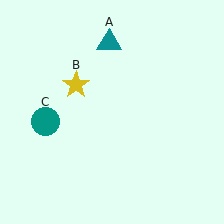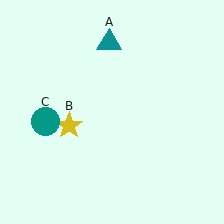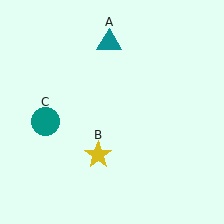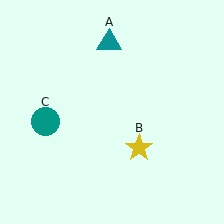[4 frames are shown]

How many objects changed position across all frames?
1 object changed position: yellow star (object B).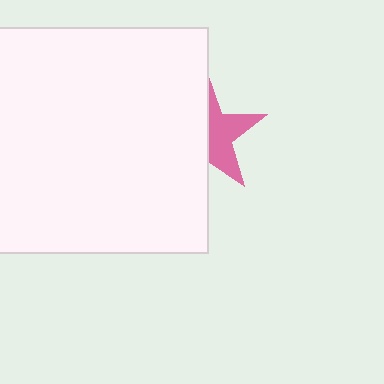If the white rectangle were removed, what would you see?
You would see the complete pink star.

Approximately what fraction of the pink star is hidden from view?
Roughly 55% of the pink star is hidden behind the white rectangle.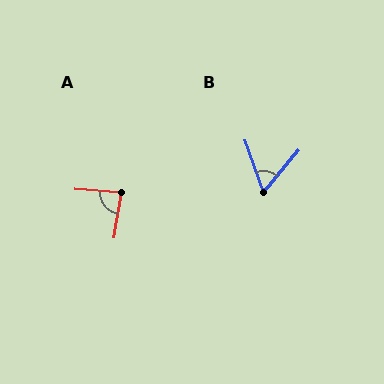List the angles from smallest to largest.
B (60°), A (86°).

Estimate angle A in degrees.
Approximately 86 degrees.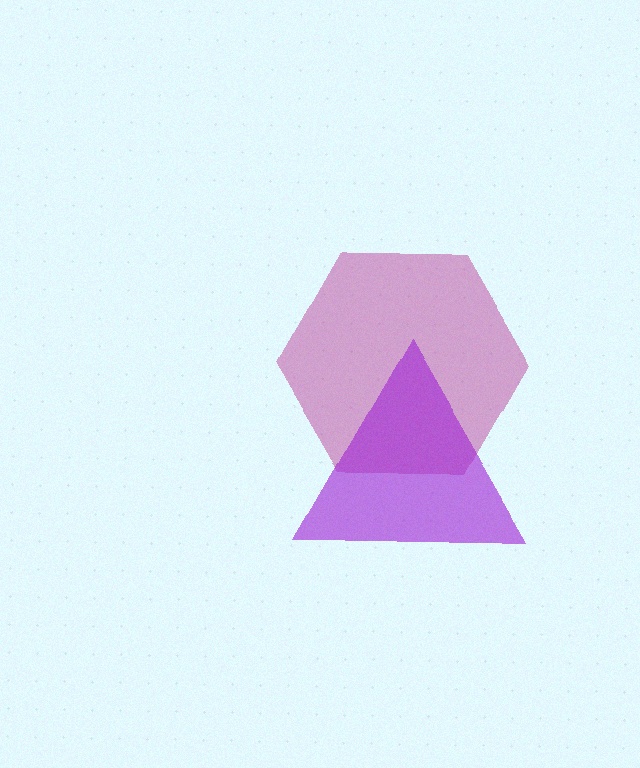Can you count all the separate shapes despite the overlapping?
Yes, there are 2 separate shapes.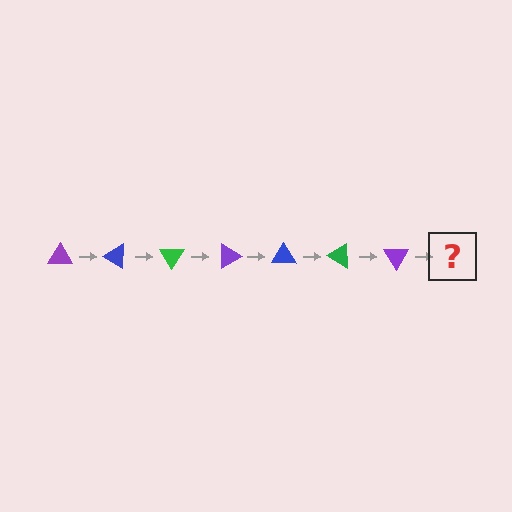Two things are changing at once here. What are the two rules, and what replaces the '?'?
The two rules are that it rotates 30 degrees each step and the color cycles through purple, blue, and green. The '?' should be a blue triangle, rotated 210 degrees from the start.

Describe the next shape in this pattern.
It should be a blue triangle, rotated 210 degrees from the start.